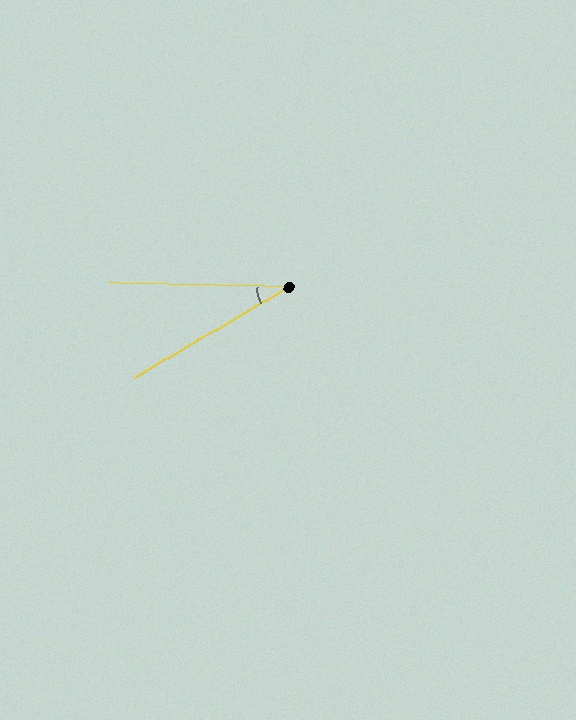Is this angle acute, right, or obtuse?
It is acute.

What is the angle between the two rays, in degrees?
Approximately 32 degrees.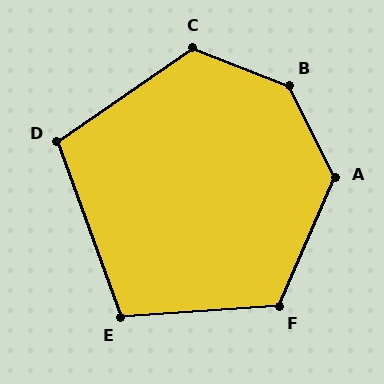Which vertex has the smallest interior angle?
D, at approximately 105 degrees.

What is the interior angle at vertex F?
Approximately 117 degrees (obtuse).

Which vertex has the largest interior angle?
B, at approximately 138 degrees.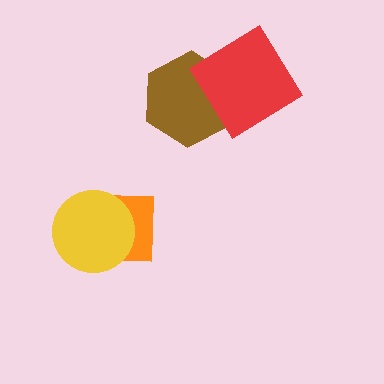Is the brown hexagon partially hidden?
Yes, it is partially covered by another shape.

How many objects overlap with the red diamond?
1 object overlaps with the red diamond.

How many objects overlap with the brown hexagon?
1 object overlaps with the brown hexagon.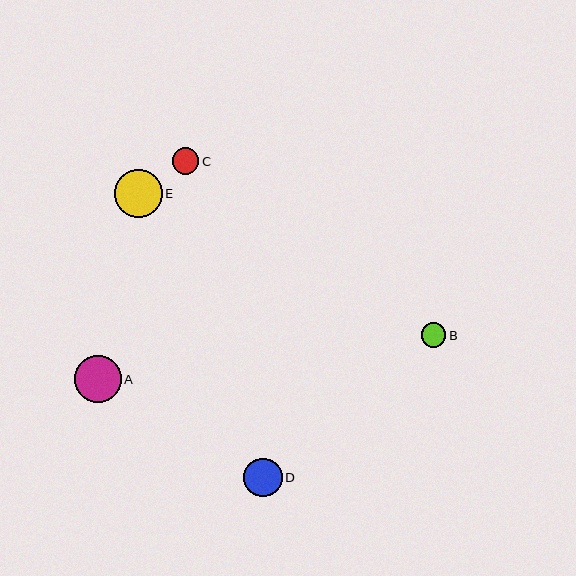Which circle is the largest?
Circle E is the largest with a size of approximately 48 pixels.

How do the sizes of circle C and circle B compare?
Circle C and circle B are approximately the same size.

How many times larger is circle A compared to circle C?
Circle A is approximately 1.8 times the size of circle C.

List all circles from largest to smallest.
From largest to smallest: E, A, D, C, B.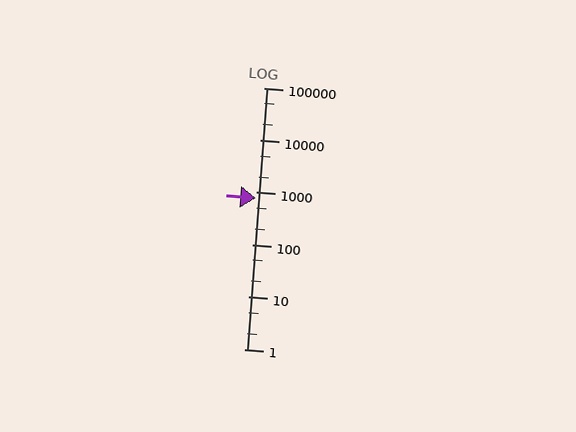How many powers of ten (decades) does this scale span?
The scale spans 5 decades, from 1 to 100000.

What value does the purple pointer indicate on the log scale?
The pointer indicates approximately 780.